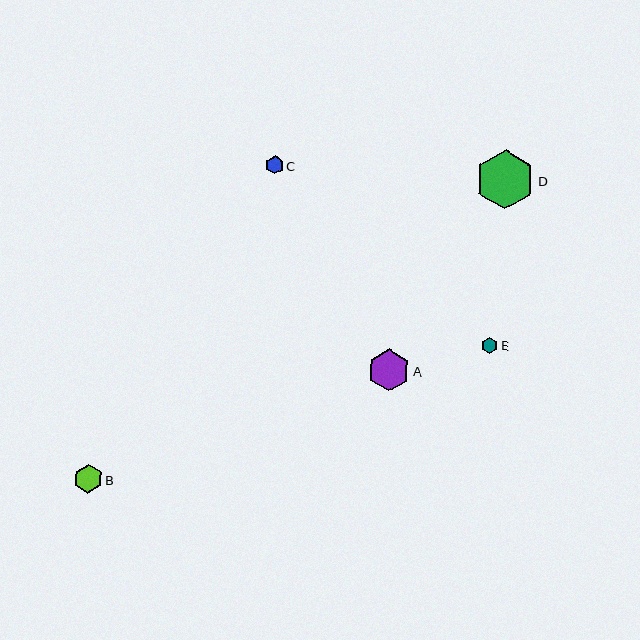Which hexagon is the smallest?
Hexagon E is the smallest with a size of approximately 16 pixels.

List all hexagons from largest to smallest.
From largest to smallest: D, A, B, C, E.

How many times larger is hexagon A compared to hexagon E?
Hexagon A is approximately 2.5 times the size of hexagon E.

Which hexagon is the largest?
Hexagon D is the largest with a size of approximately 59 pixels.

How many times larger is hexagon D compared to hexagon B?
Hexagon D is approximately 2.0 times the size of hexagon B.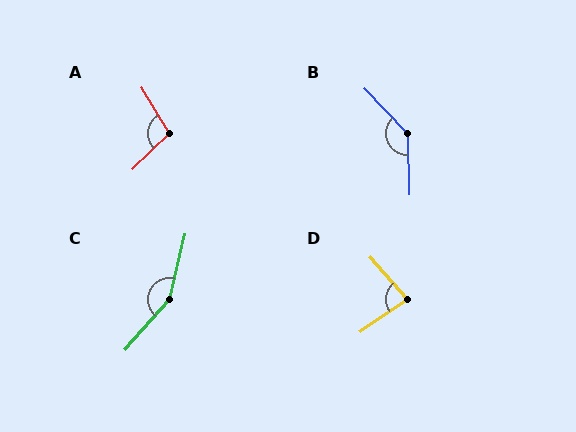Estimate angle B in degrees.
Approximately 137 degrees.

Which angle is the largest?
C, at approximately 152 degrees.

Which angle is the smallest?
D, at approximately 83 degrees.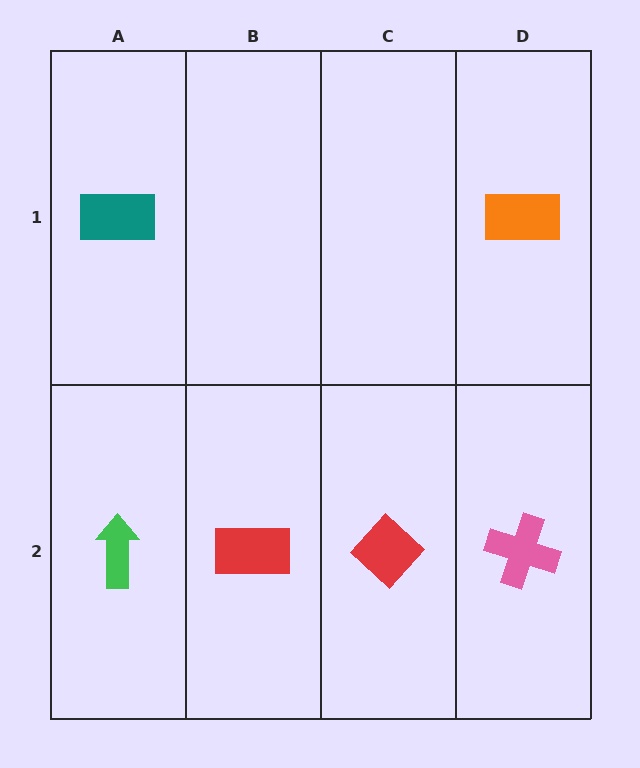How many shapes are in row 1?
2 shapes.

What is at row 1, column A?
A teal rectangle.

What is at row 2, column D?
A pink cross.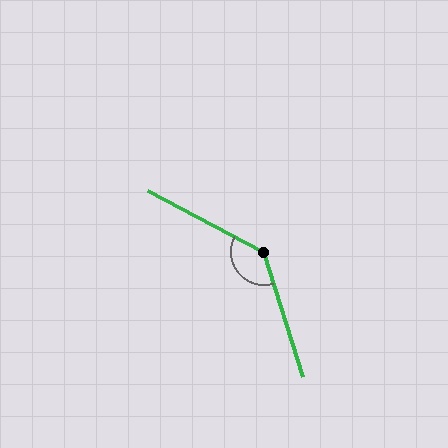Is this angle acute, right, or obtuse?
It is obtuse.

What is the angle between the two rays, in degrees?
Approximately 135 degrees.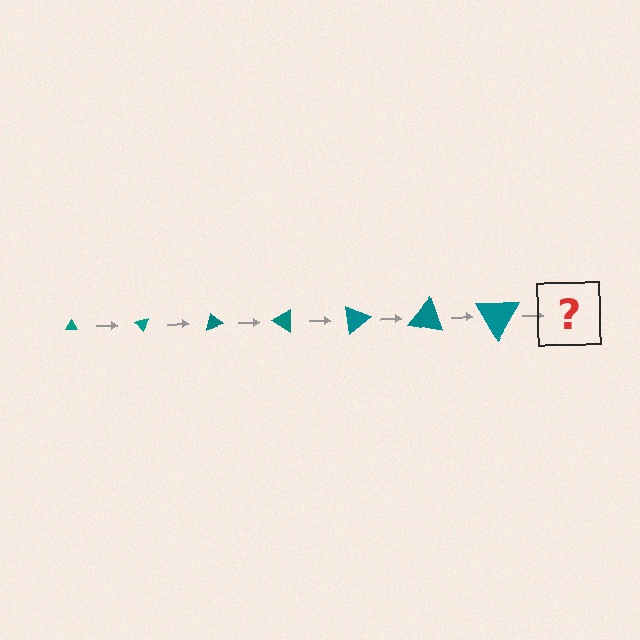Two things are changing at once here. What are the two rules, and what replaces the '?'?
The two rules are that the triangle grows larger each step and it rotates 50 degrees each step. The '?' should be a triangle, larger than the previous one and rotated 350 degrees from the start.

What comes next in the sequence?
The next element should be a triangle, larger than the previous one and rotated 350 degrees from the start.